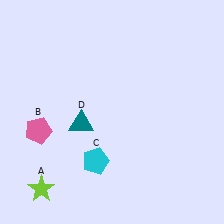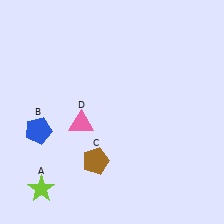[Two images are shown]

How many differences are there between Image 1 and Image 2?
There are 3 differences between the two images.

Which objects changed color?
B changed from pink to blue. C changed from cyan to brown. D changed from teal to pink.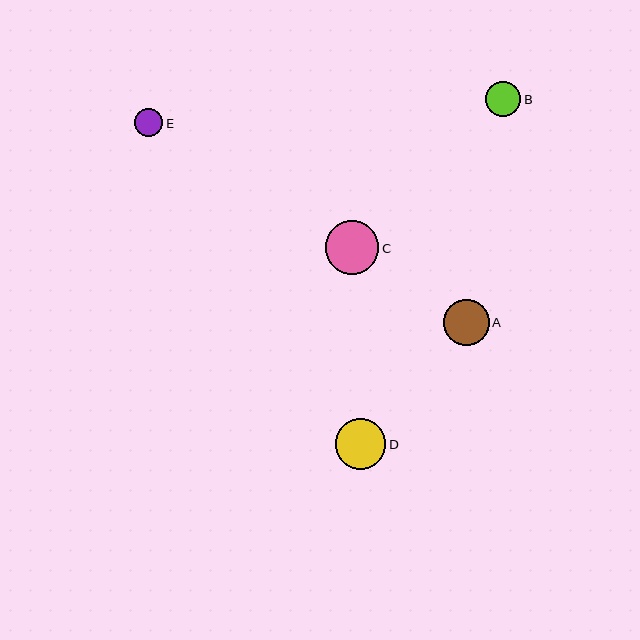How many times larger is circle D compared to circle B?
Circle D is approximately 1.4 times the size of circle B.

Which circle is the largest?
Circle C is the largest with a size of approximately 53 pixels.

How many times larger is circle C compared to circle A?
Circle C is approximately 1.2 times the size of circle A.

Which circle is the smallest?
Circle E is the smallest with a size of approximately 28 pixels.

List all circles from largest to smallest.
From largest to smallest: C, D, A, B, E.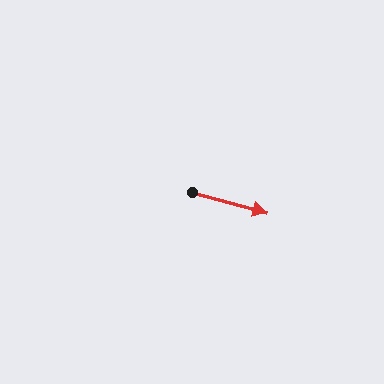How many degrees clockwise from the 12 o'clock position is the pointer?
Approximately 105 degrees.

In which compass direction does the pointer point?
East.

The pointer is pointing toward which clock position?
Roughly 4 o'clock.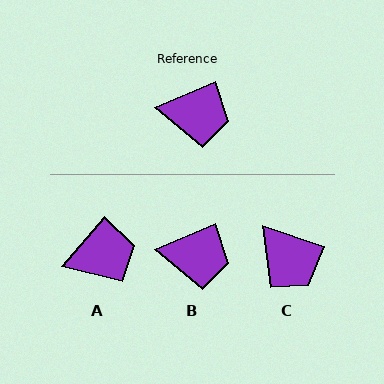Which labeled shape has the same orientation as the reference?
B.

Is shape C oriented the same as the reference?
No, it is off by about 42 degrees.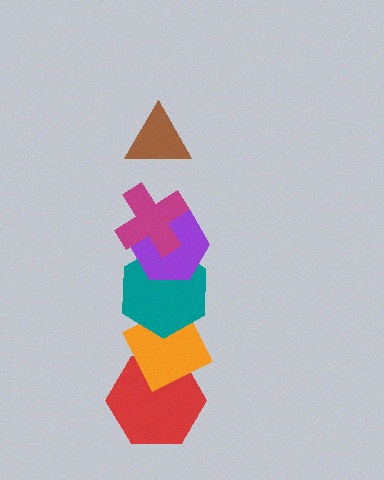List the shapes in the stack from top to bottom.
From top to bottom: the brown triangle, the magenta cross, the purple hexagon, the teal hexagon, the orange diamond, the red hexagon.